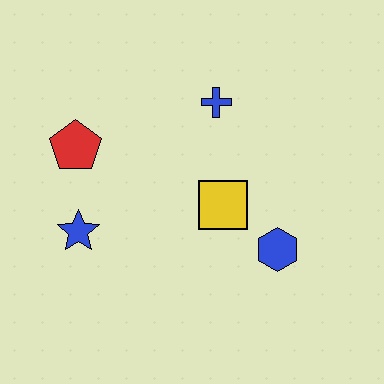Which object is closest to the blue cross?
The yellow square is closest to the blue cross.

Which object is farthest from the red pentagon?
The blue hexagon is farthest from the red pentagon.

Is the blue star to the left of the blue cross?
Yes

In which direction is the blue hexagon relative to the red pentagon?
The blue hexagon is to the right of the red pentagon.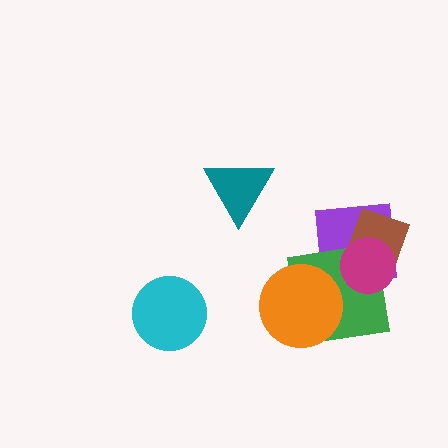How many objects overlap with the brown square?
2 objects overlap with the brown square.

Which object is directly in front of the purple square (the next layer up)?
The brown square is directly in front of the purple square.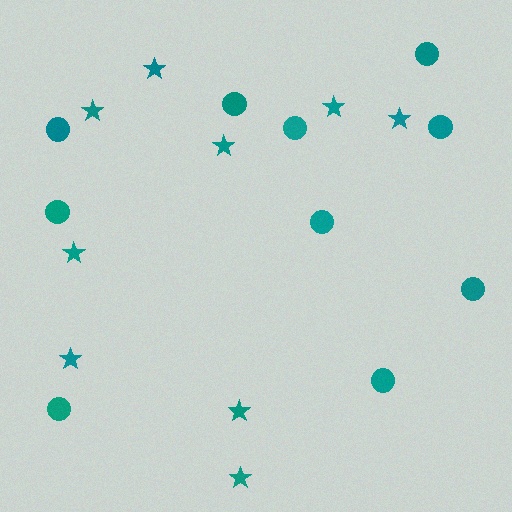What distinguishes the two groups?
There are 2 groups: one group of circles (10) and one group of stars (9).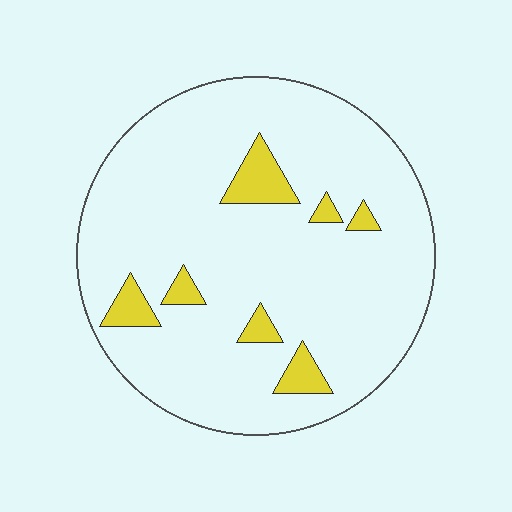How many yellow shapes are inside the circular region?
7.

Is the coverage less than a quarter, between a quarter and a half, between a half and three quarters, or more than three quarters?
Less than a quarter.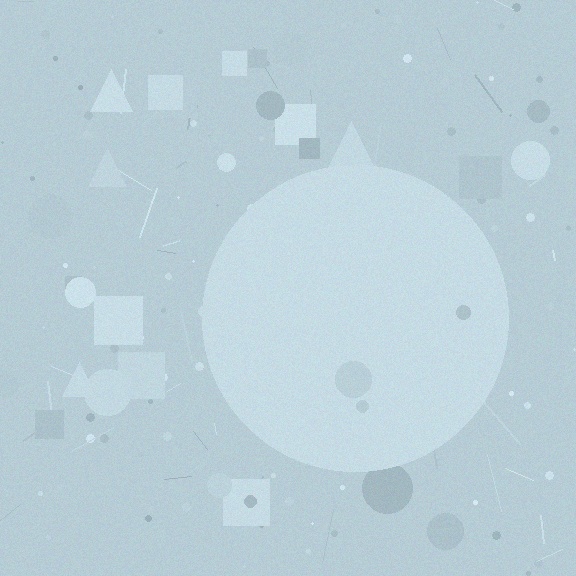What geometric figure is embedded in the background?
A circle is embedded in the background.